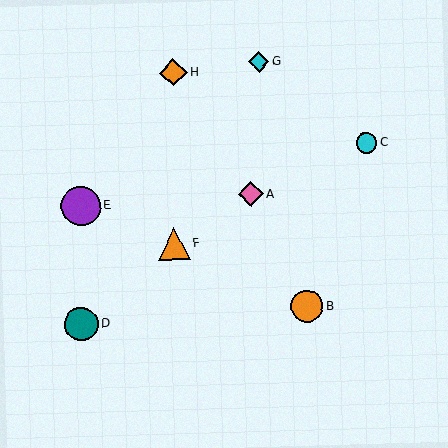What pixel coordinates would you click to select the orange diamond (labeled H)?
Click at (173, 72) to select the orange diamond H.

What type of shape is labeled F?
Shape F is an orange triangle.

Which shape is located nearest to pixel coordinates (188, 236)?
The orange triangle (labeled F) at (174, 244) is nearest to that location.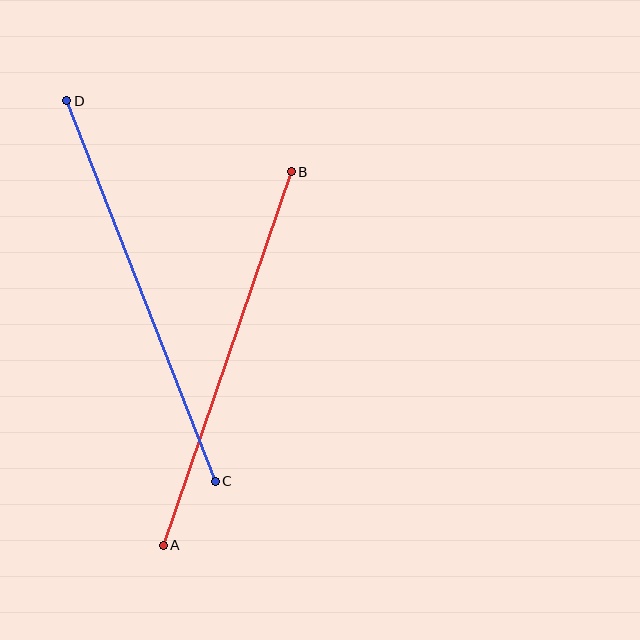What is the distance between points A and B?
The distance is approximately 395 pixels.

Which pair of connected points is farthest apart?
Points C and D are farthest apart.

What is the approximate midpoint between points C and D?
The midpoint is at approximately (141, 291) pixels.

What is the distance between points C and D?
The distance is approximately 408 pixels.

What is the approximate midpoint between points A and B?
The midpoint is at approximately (227, 359) pixels.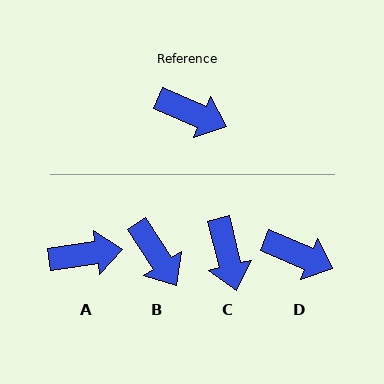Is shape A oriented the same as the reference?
No, it is off by about 31 degrees.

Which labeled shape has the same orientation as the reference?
D.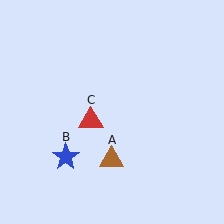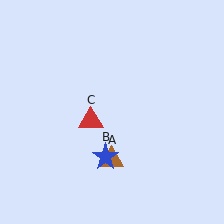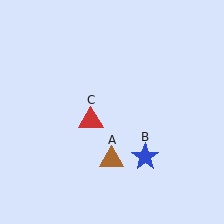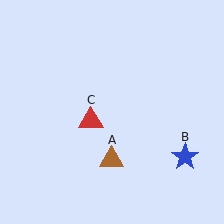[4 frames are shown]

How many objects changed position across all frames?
1 object changed position: blue star (object B).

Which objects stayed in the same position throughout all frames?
Brown triangle (object A) and red triangle (object C) remained stationary.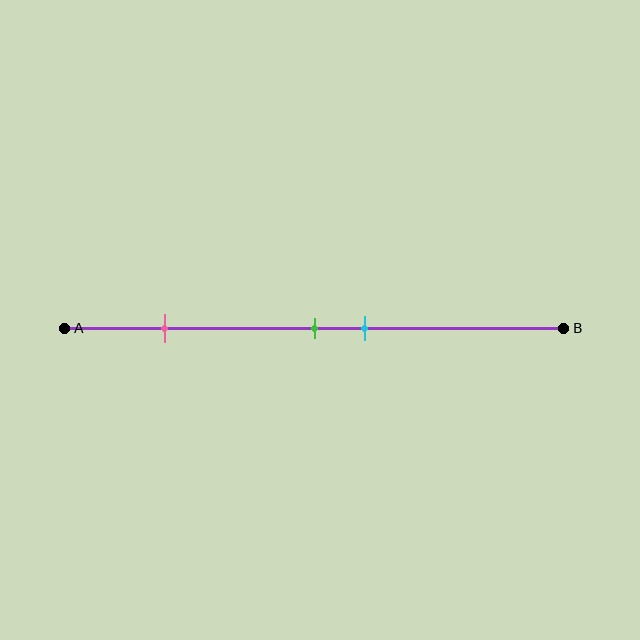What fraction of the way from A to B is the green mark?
The green mark is approximately 50% (0.5) of the way from A to B.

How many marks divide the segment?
There are 3 marks dividing the segment.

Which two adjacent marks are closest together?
The green and cyan marks are the closest adjacent pair.